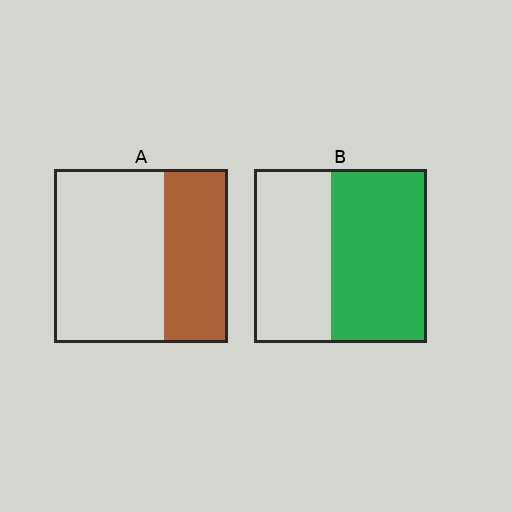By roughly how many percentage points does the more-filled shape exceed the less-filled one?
By roughly 20 percentage points (B over A).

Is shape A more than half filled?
No.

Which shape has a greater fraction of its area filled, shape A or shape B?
Shape B.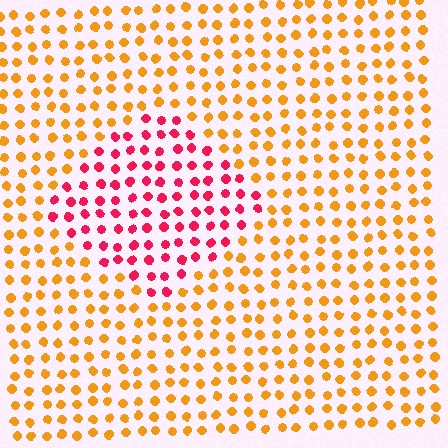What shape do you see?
I see a diamond.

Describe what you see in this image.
The image is filled with small orange elements in a uniform arrangement. A diamond-shaped region is visible where the elements are tinted to a slightly different hue, forming a subtle color boundary.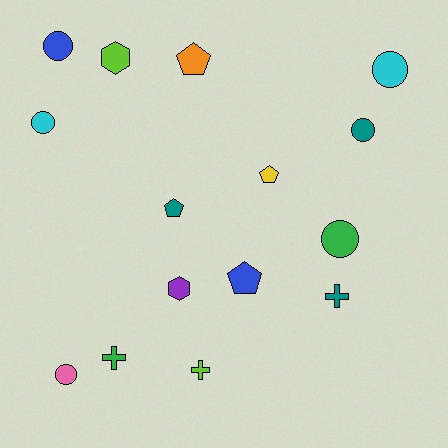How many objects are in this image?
There are 15 objects.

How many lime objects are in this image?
There are 2 lime objects.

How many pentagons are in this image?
There are 4 pentagons.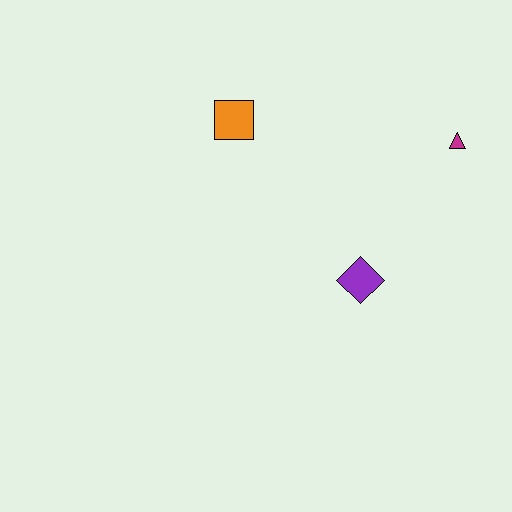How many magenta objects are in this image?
There is 1 magenta object.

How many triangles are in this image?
There is 1 triangle.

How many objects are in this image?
There are 3 objects.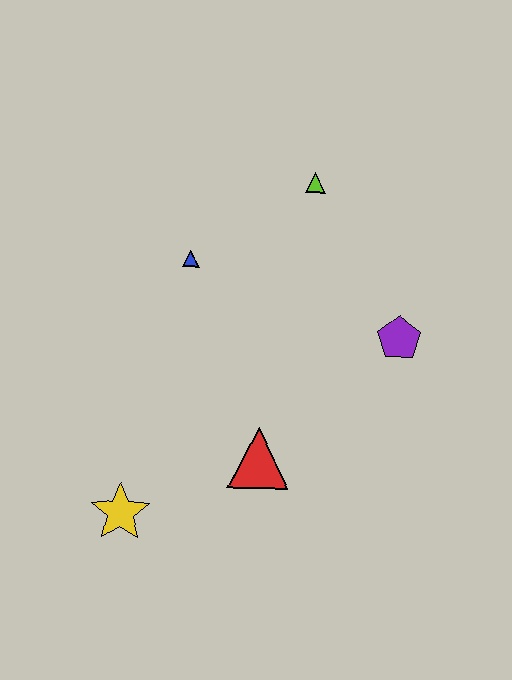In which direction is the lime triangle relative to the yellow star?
The lime triangle is above the yellow star.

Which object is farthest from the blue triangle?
The yellow star is farthest from the blue triangle.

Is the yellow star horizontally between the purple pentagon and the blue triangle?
No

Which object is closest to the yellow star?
The red triangle is closest to the yellow star.